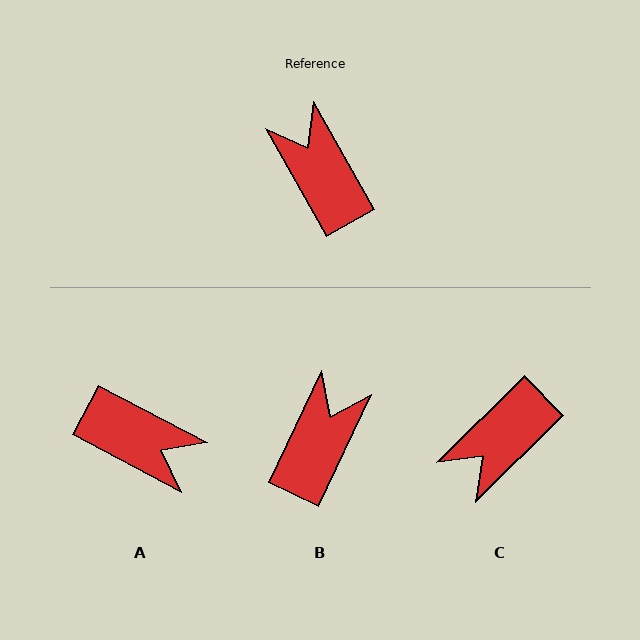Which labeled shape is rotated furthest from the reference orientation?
A, about 147 degrees away.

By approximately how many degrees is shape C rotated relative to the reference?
Approximately 105 degrees counter-clockwise.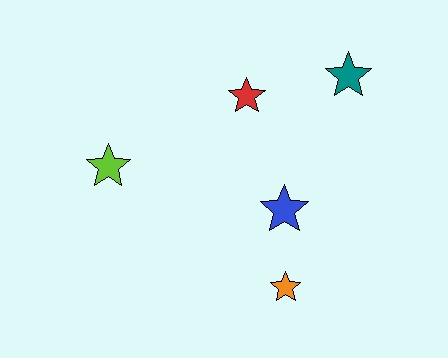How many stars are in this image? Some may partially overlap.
There are 5 stars.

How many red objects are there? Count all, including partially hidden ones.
There is 1 red object.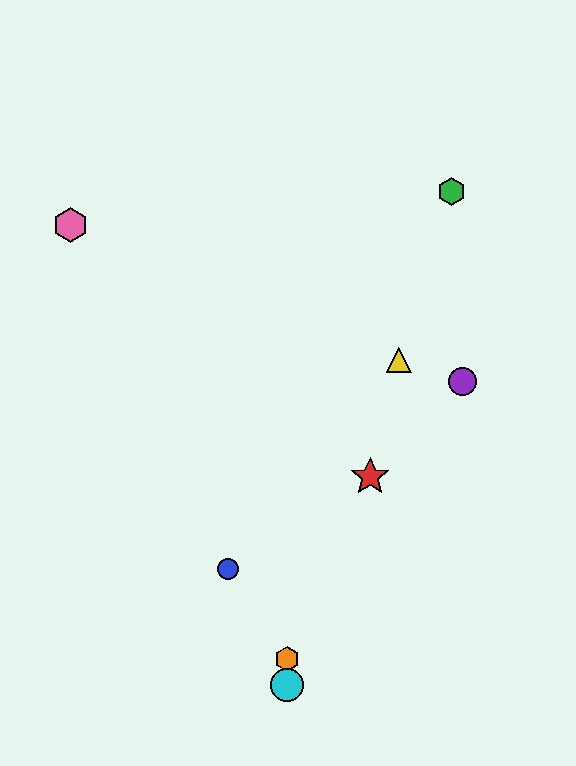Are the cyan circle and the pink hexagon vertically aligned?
No, the cyan circle is at x≈287 and the pink hexagon is at x≈71.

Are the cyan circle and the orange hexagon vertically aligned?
Yes, both are at x≈287.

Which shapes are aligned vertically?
The orange hexagon, the cyan circle are aligned vertically.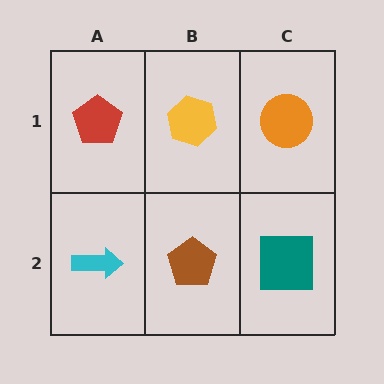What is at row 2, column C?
A teal square.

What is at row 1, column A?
A red pentagon.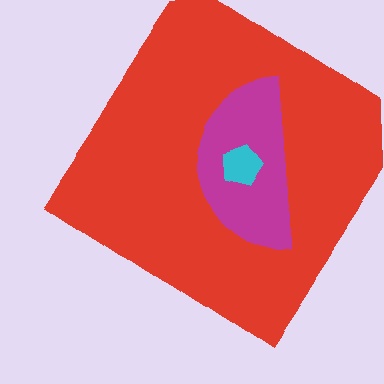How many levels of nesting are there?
3.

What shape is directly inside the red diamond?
The magenta semicircle.